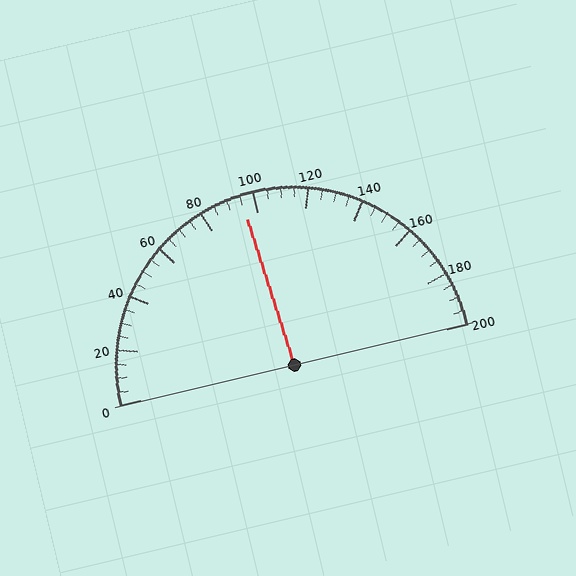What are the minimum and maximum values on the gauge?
The gauge ranges from 0 to 200.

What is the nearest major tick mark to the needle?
The nearest major tick mark is 100.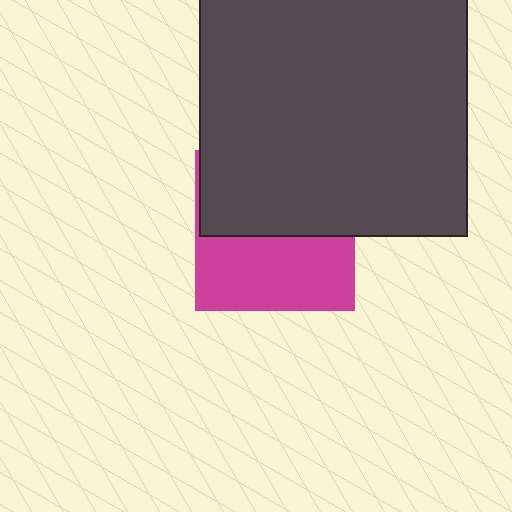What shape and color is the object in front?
The object in front is a dark gray square.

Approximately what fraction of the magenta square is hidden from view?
Roughly 53% of the magenta square is hidden behind the dark gray square.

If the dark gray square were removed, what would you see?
You would see the complete magenta square.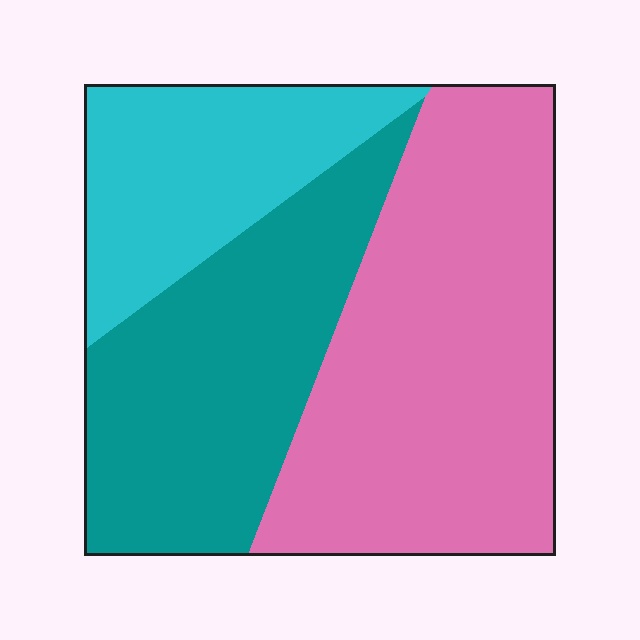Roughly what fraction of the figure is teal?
Teal covers roughly 35% of the figure.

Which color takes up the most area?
Pink, at roughly 45%.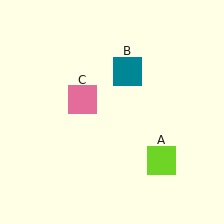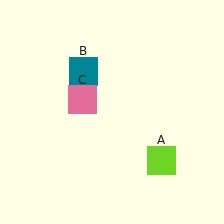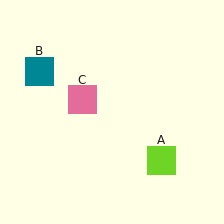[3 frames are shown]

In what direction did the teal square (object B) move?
The teal square (object B) moved left.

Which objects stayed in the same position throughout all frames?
Lime square (object A) and pink square (object C) remained stationary.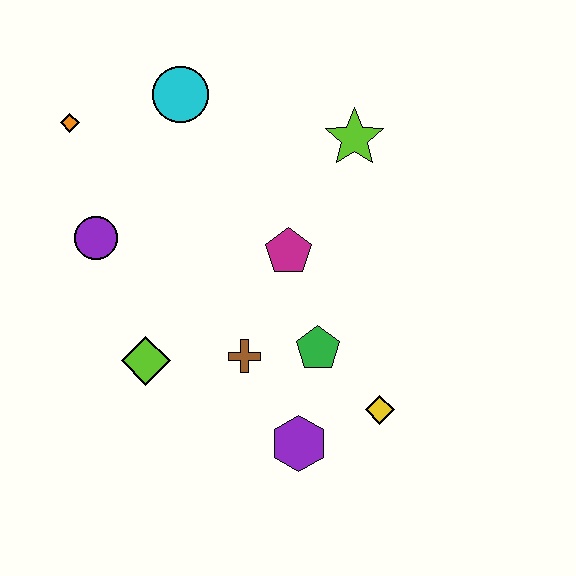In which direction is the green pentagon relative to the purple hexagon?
The green pentagon is above the purple hexagon.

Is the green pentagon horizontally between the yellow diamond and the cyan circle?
Yes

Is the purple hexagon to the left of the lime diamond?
No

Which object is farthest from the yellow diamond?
The orange diamond is farthest from the yellow diamond.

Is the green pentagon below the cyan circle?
Yes